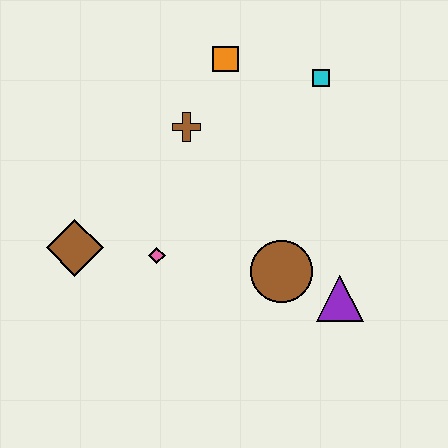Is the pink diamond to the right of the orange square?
No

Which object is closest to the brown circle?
The purple triangle is closest to the brown circle.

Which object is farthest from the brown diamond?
The cyan square is farthest from the brown diamond.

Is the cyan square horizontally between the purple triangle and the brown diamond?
Yes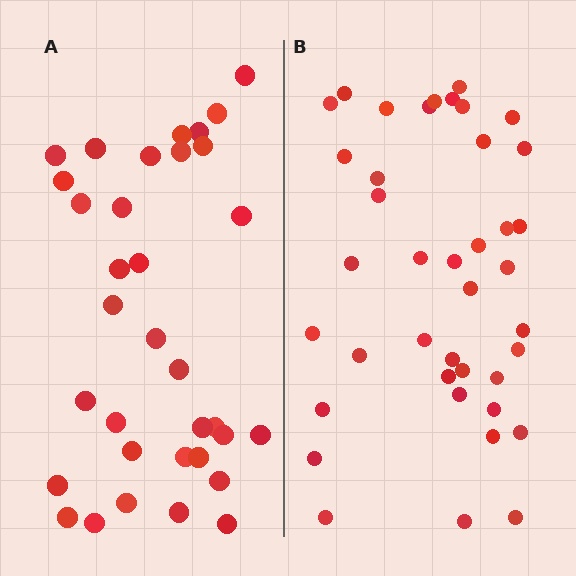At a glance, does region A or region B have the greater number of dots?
Region B (the right region) has more dots.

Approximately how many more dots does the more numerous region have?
Region B has about 6 more dots than region A.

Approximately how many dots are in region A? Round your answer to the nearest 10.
About 30 dots. (The exact count is 34, which rounds to 30.)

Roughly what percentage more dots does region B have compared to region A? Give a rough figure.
About 20% more.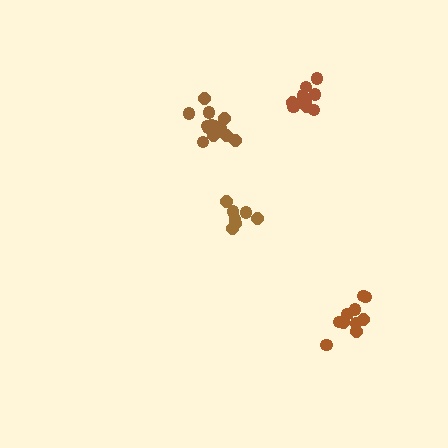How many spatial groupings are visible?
There are 4 spatial groupings.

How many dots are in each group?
Group 1: 10 dots, Group 2: 13 dots, Group 3: 10 dots, Group 4: 7 dots (40 total).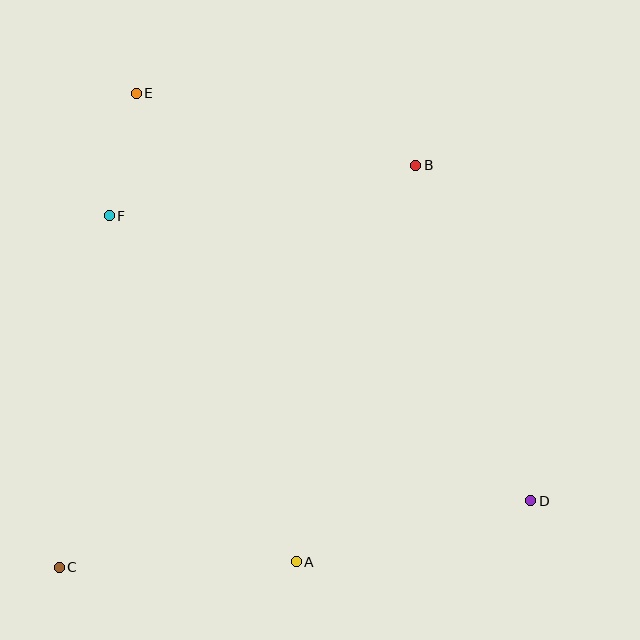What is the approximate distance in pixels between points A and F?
The distance between A and F is approximately 393 pixels.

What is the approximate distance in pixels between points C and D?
The distance between C and D is approximately 476 pixels.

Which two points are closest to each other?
Points E and F are closest to each other.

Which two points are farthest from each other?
Points D and E are farthest from each other.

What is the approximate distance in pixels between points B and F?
The distance between B and F is approximately 310 pixels.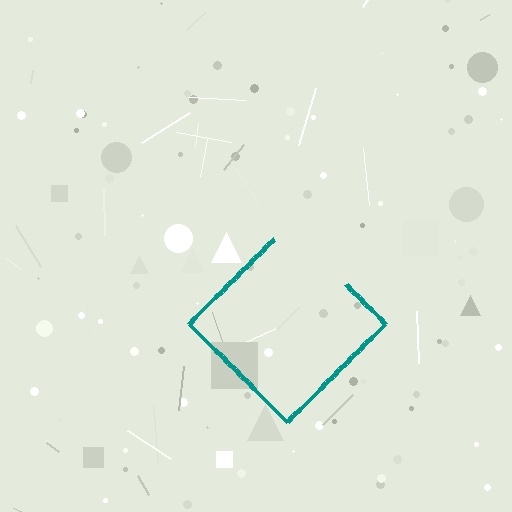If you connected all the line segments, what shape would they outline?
They would outline a diamond.